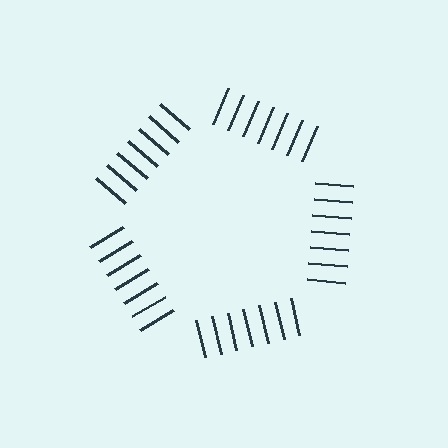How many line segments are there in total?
35 — 7 along each of the 5 edges.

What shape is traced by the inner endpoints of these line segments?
An illusory pentagon — the line segments terminate on its edges but no continuous stroke is drawn.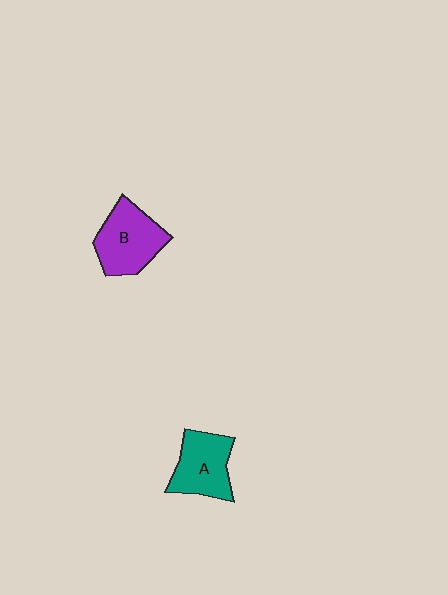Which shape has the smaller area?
Shape A (teal).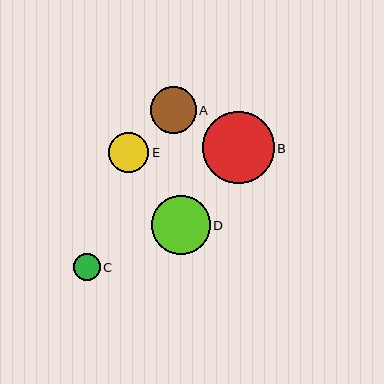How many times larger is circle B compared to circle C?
Circle B is approximately 2.7 times the size of circle C.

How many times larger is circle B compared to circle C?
Circle B is approximately 2.7 times the size of circle C.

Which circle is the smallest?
Circle C is the smallest with a size of approximately 27 pixels.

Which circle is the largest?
Circle B is the largest with a size of approximately 71 pixels.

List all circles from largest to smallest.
From largest to smallest: B, D, A, E, C.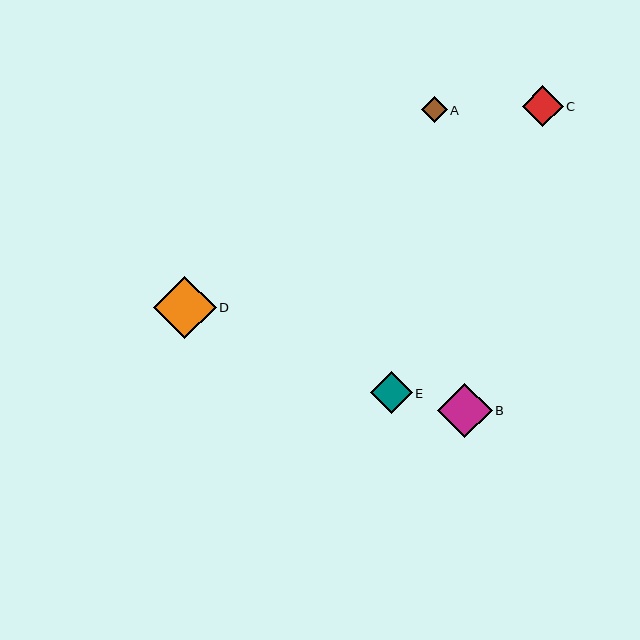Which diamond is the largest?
Diamond D is the largest with a size of approximately 63 pixels.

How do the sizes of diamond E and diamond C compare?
Diamond E and diamond C are approximately the same size.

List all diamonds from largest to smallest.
From largest to smallest: D, B, E, C, A.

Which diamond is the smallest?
Diamond A is the smallest with a size of approximately 26 pixels.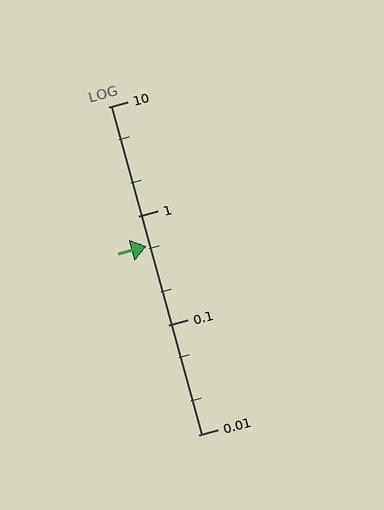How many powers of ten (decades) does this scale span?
The scale spans 3 decades, from 0.01 to 10.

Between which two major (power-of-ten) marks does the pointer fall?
The pointer is between 0.1 and 1.